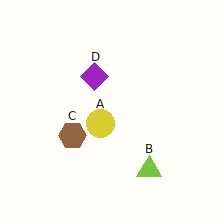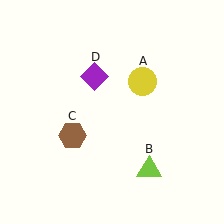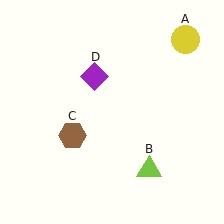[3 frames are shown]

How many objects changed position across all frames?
1 object changed position: yellow circle (object A).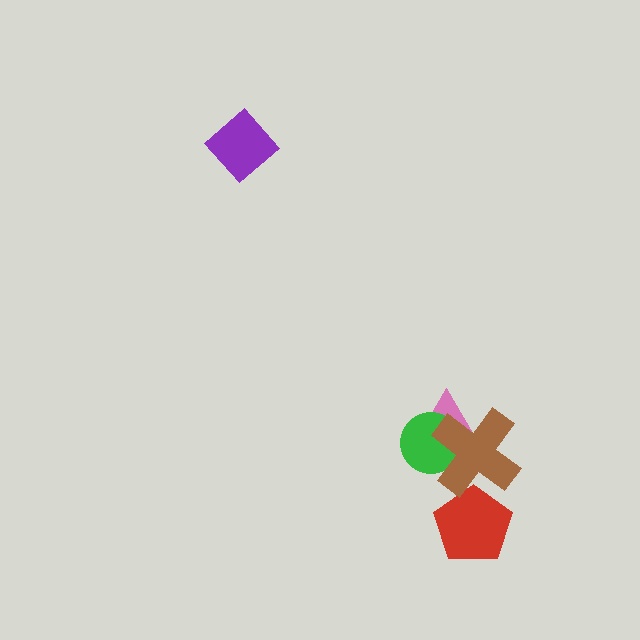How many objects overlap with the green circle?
2 objects overlap with the green circle.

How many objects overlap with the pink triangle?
2 objects overlap with the pink triangle.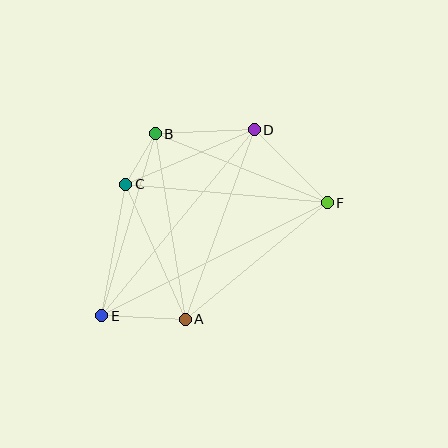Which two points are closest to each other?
Points B and C are closest to each other.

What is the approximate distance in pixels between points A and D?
The distance between A and D is approximately 202 pixels.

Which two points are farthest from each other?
Points E and F are farthest from each other.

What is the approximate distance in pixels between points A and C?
The distance between A and C is approximately 148 pixels.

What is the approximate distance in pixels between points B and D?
The distance between B and D is approximately 99 pixels.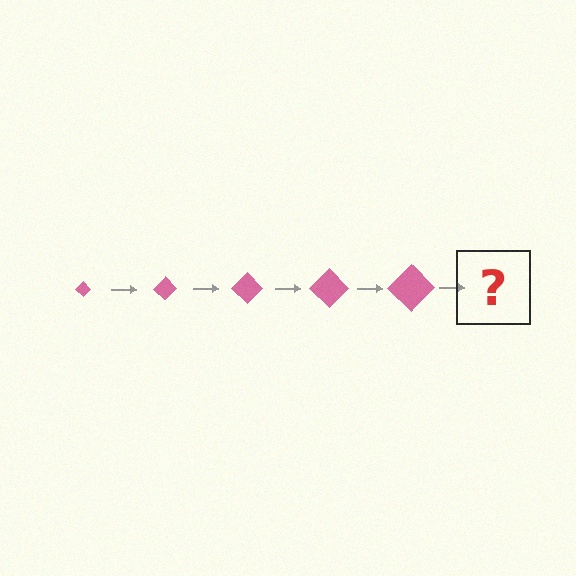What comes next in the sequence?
The next element should be a pink diamond, larger than the previous one.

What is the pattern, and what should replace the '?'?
The pattern is that the diamond gets progressively larger each step. The '?' should be a pink diamond, larger than the previous one.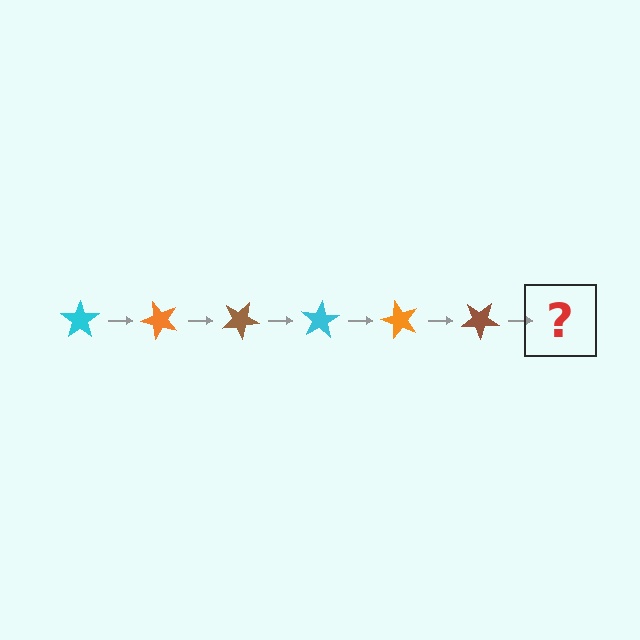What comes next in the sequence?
The next element should be a cyan star, rotated 300 degrees from the start.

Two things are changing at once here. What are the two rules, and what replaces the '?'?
The two rules are that it rotates 50 degrees each step and the color cycles through cyan, orange, and brown. The '?' should be a cyan star, rotated 300 degrees from the start.